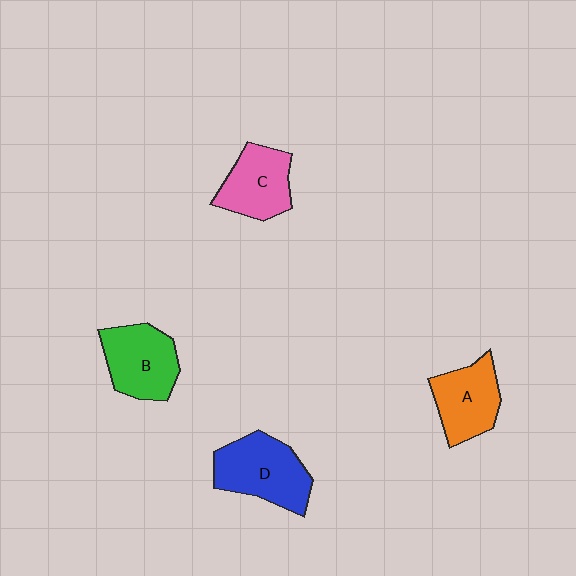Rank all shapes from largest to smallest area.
From largest to smallest: D (blue), B (green), A (orange), C (pink).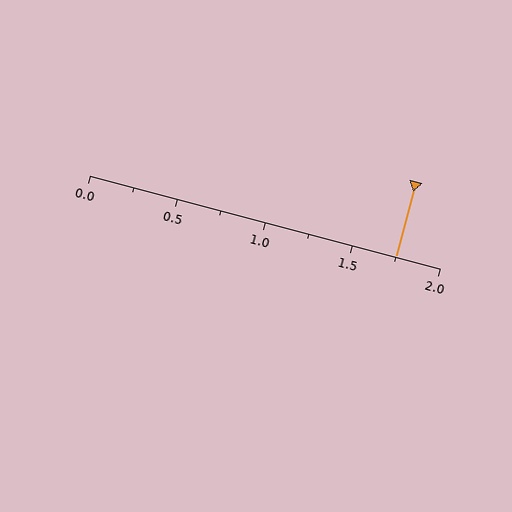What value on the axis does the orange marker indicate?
The marker indicates approximately 1.75.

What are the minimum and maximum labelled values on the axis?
The axis runs from 0.0 to 2.0.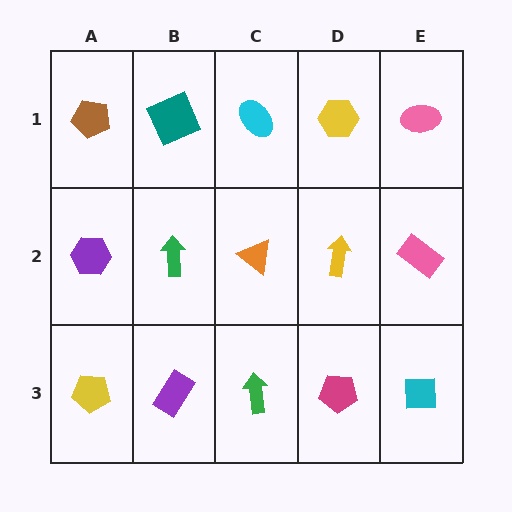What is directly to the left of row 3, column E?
A magenta pentagon.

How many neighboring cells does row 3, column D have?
3.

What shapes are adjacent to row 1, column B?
A green arrow (row 2, column B), a brown pentagon (row 1, column A), a cyan ellipse (row 1, column C).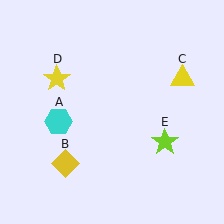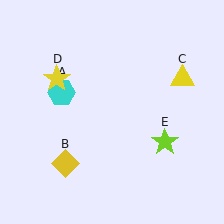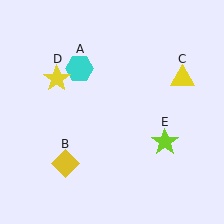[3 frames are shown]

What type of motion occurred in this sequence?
The cyan hexagon (object A) rotated clockwise around the center of the scene.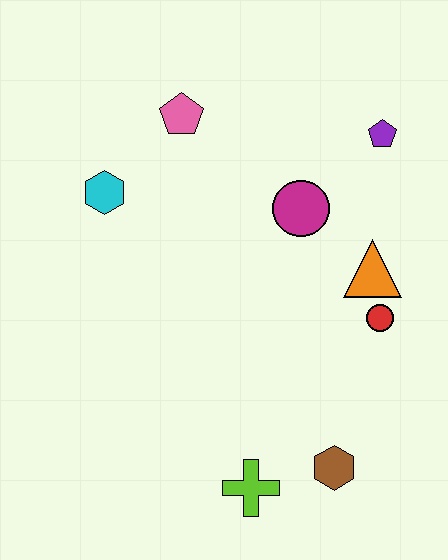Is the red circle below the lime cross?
No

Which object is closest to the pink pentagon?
The cyan hexagon is closest to the pink pentagon.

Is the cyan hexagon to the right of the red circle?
No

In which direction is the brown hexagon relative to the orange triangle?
The brown hexagon is below the orange triangle.